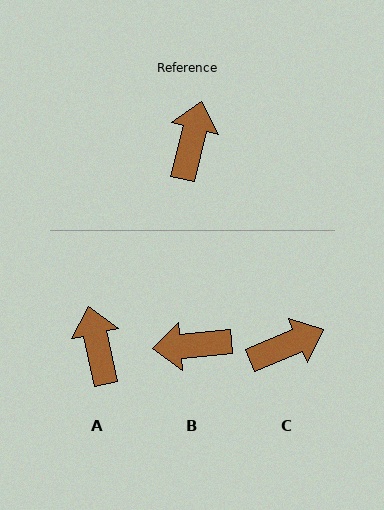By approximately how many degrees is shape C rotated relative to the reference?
Approximately 53 degrees clockwise.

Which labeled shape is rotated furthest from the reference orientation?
B, about 108 degrees away.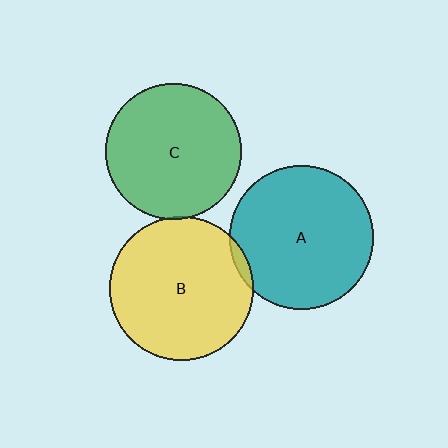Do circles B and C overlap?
Yes.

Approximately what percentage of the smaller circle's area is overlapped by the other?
Approximately 5%.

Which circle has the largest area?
Circle B (yellow).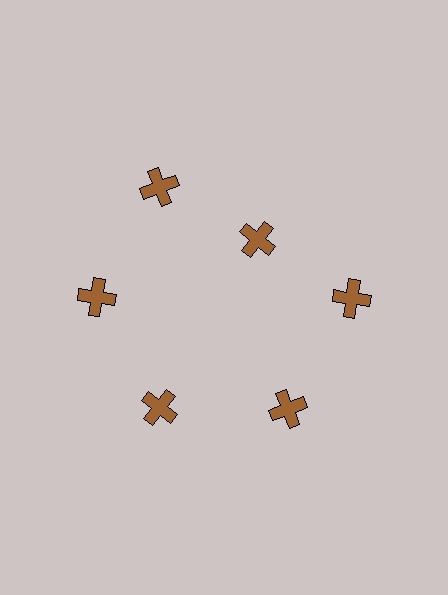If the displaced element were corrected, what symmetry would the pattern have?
It would have 6-fold rotational symmetry — the pattern would map onto itself every 60 degrees.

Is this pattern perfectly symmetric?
No. The 6 brown crosses are arranged in a ring, but one element near the 1 o'clock position is pulled inward toward the center, breaking the 6-fold rotational symmetry.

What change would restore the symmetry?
The symmetry would be restored by moving it outward, back onto the ring so that all 6 crosses sit at equal angles and equal distance from the center.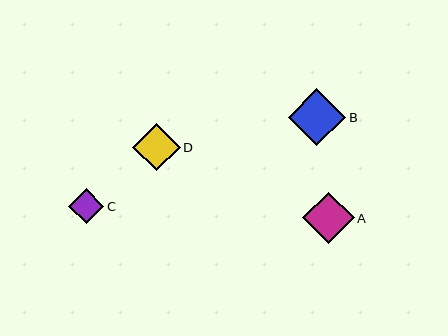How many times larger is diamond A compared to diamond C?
Diamond A is approximately 1.5 times the size of diamond C.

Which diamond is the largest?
Diamond B is the largest with a size of approximately 57 pixels.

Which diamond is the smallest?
Diamond C is the smallest with a size of approximately 35 pixels.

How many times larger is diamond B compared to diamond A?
Diamond B is approximately 1.1 times the size of diamond A.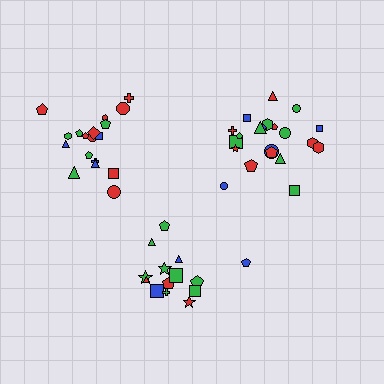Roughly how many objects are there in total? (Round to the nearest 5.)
Roughly 55 objects in total.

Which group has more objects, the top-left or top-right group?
The top-right group.